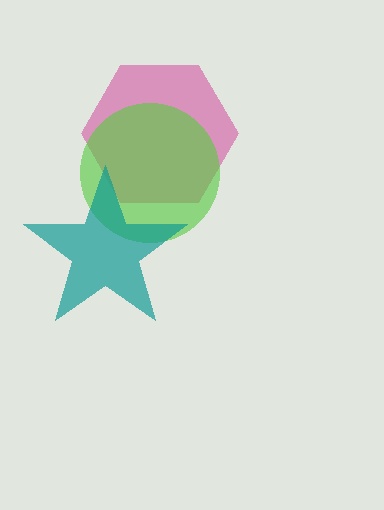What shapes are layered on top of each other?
The layered shapes are: a magenta hexagon, a lime circle, a teal star.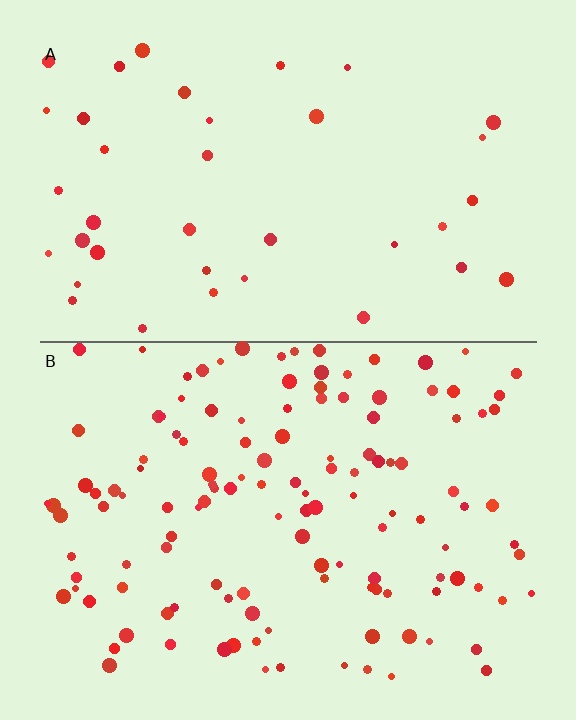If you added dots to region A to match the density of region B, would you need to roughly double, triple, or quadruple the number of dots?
Approximately triple.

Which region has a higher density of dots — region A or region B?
B (the bottom).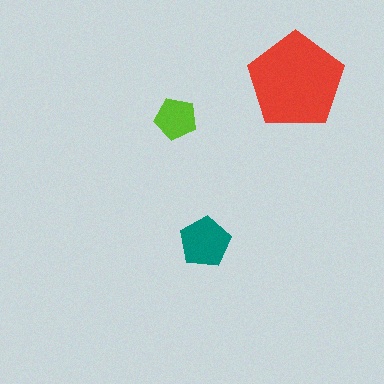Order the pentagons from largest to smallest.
the red one, the teal one, the lime one.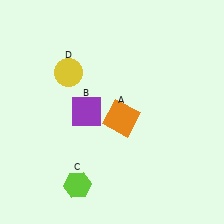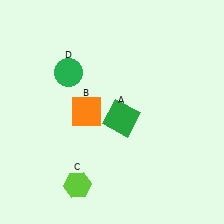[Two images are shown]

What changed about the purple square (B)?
In Image 1, B is purple. In Image 2, it changed to orange.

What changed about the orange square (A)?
In Image 1, A is orange. In Image 2, it changed to green.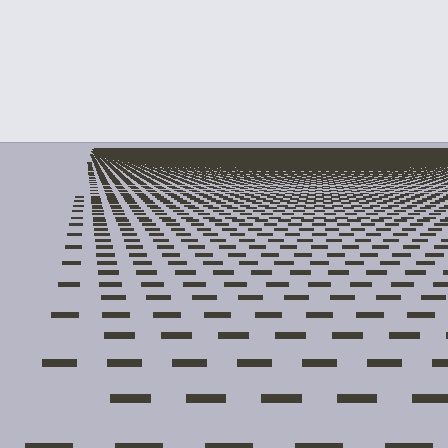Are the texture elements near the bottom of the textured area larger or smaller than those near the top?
Larger. Near the bottom, elements are closer to the viewer and appear at a bigger on-screen size.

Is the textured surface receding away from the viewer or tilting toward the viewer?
The surface is receding away from the viewer. Texture elements get smaller and denser toward the top.